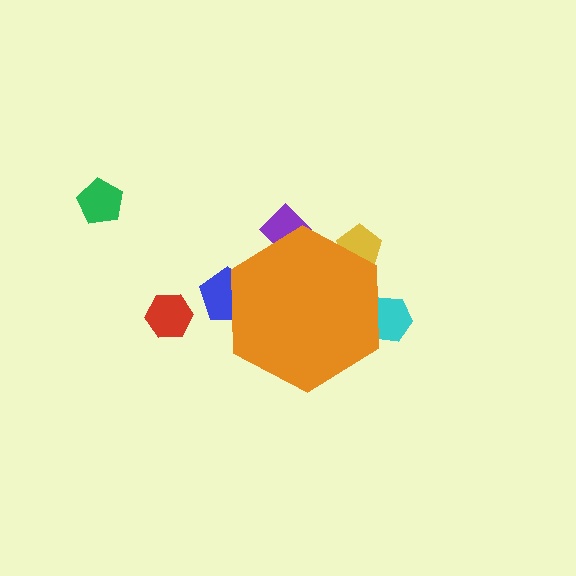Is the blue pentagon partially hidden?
Yes, the blue pentagon is partially hidden behind the orange hexagon.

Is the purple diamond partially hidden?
Yes, the purple diamond is partially hidden behind the orange hexagon.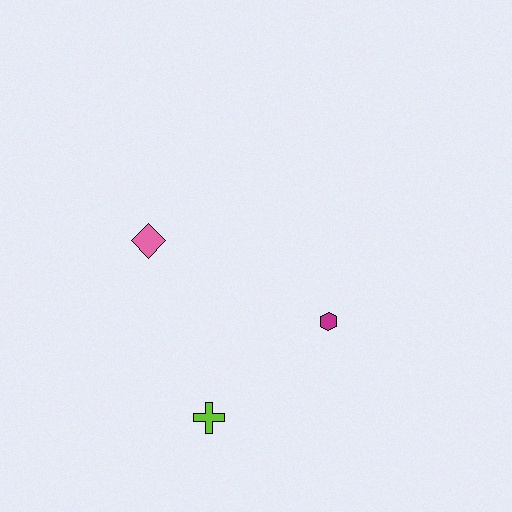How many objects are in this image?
There are 3 objects.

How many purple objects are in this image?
There are no purple objects.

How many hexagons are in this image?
There is 1 hexagon.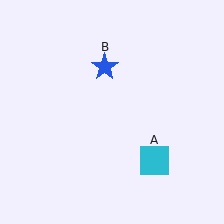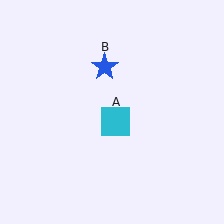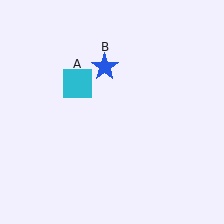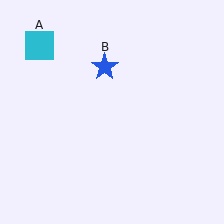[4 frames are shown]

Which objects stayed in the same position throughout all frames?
Blue star (object B) remained stationary.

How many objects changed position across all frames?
1 object changed position: cyan square (object A).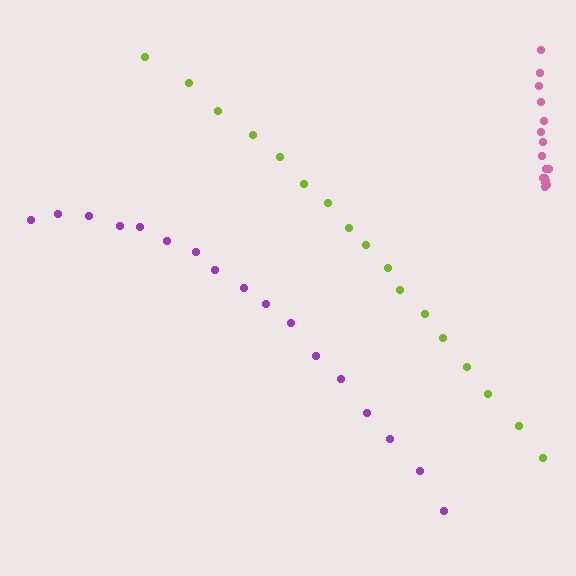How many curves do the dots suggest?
There are 3 distinct paths.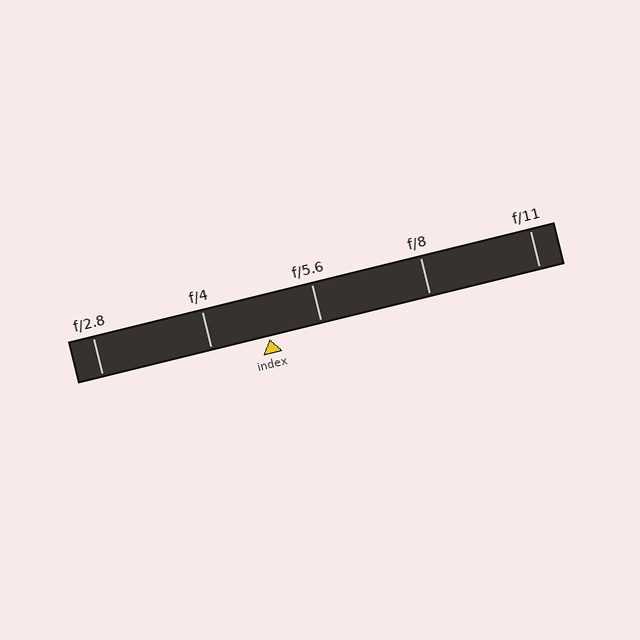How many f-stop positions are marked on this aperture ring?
There are 5 f-stop positions marked.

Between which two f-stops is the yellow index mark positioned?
The index mark is between f/4 and f/5.6.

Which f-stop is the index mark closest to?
The index mark is closest to f/5.6.